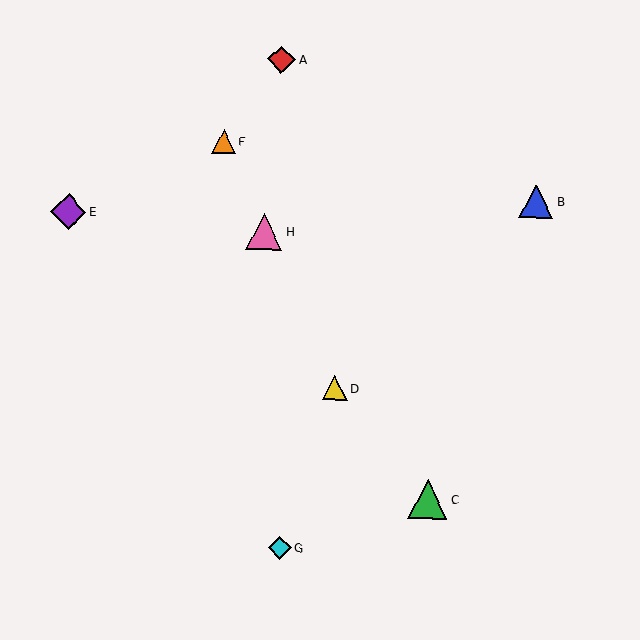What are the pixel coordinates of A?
Object A is at (282, 60).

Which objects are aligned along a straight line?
Objects D, F, H are aligned along a straight line.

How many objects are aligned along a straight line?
3 objects (D, F, H) are aligned along a straight line.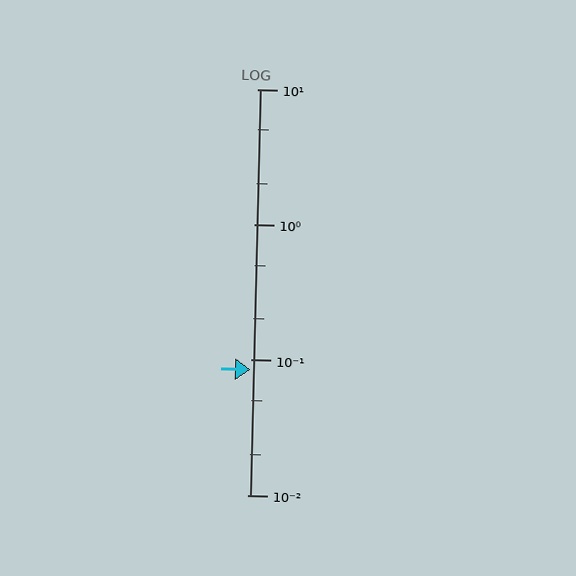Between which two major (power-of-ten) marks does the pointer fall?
The pointer is between 0.01 and 0.1.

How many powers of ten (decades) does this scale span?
The scale spans 3 decades, from 0.01 to 10.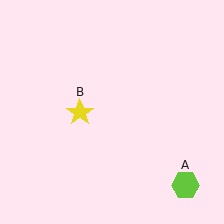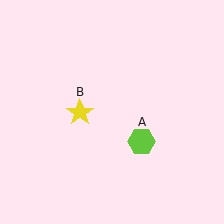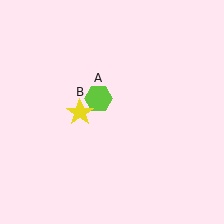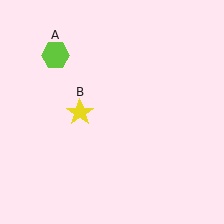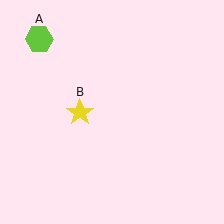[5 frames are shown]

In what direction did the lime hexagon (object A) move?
The lime hexagon (object A) moved up and to the left.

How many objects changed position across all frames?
1 object changed position: lime hexagon (object A).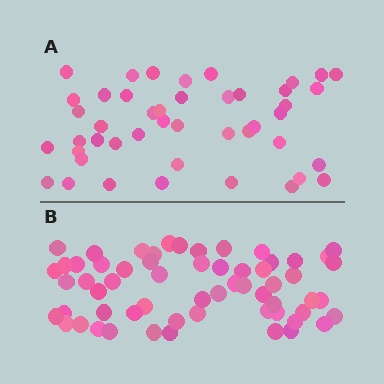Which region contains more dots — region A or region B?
Region B (the bottom region) has more dots.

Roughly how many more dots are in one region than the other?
Region B has approximately 15 more dots than region A.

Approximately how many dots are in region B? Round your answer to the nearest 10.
About 60 dots.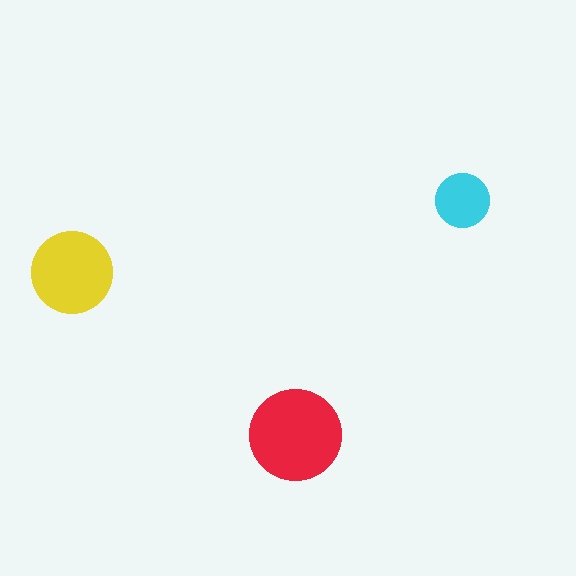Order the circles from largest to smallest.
the red one, the yellow one, the cyan one.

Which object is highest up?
The cyan circle is topmost.